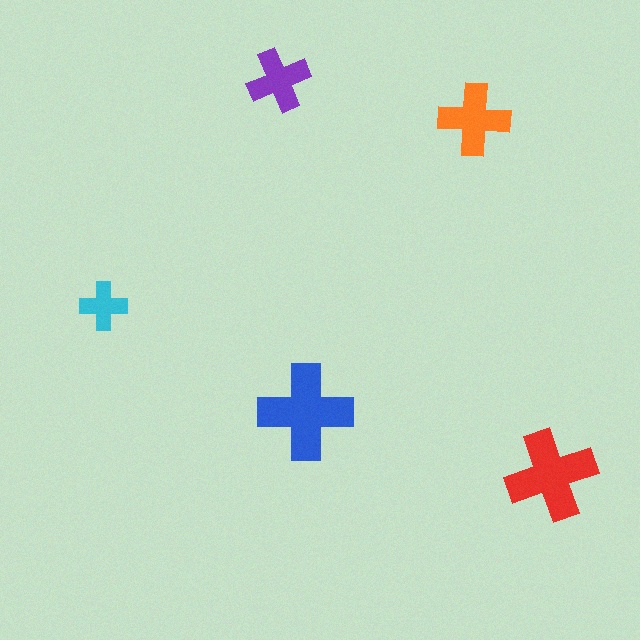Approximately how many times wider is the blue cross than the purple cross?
About 1.5 times wider.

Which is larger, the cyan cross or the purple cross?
The purple one.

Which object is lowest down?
The red cross is bottommost.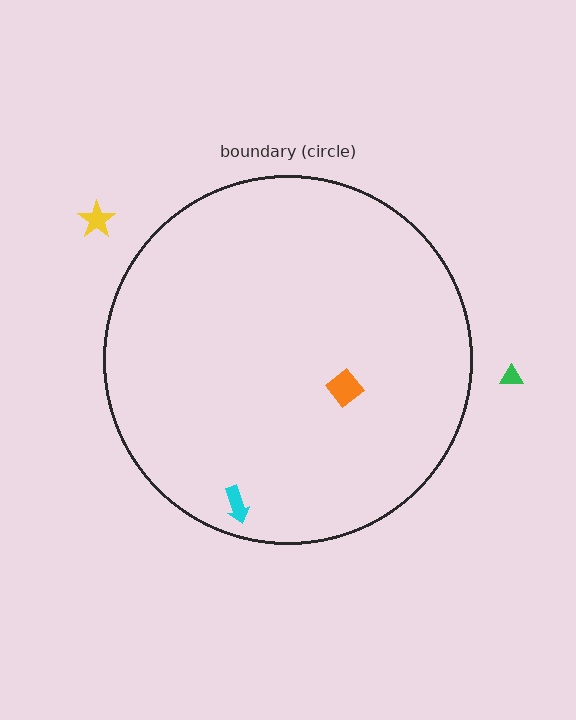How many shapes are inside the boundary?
2 inside, 2 outside.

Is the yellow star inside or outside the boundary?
Outside.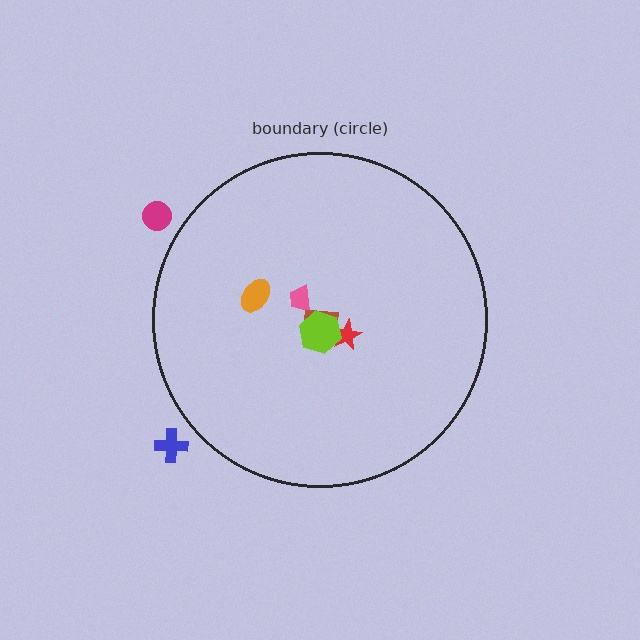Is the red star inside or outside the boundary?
Inside.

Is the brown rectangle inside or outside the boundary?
Inside.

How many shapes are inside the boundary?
5 inside, 2 outside.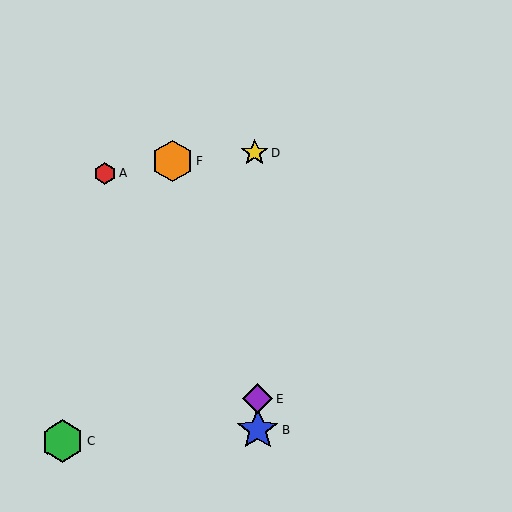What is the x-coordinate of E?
Object E is at x≈257.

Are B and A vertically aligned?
No, B is at x≈258 and A is at x≈105.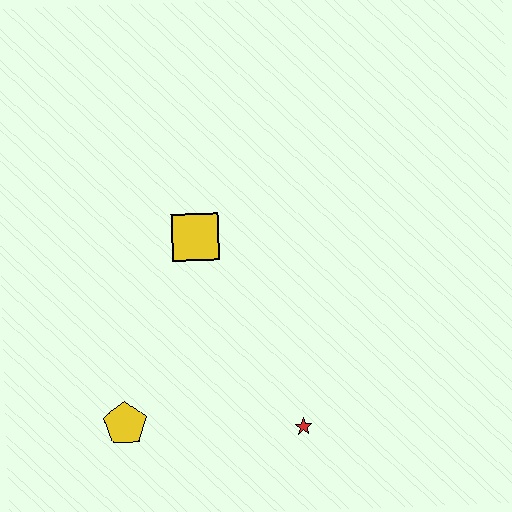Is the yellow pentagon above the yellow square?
No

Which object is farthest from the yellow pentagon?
The yellow square is farthest from the yellow pentagon.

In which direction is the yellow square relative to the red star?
The yellow square is above the red star.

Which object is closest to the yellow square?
The yellow pentagon is closest to the yellow square.